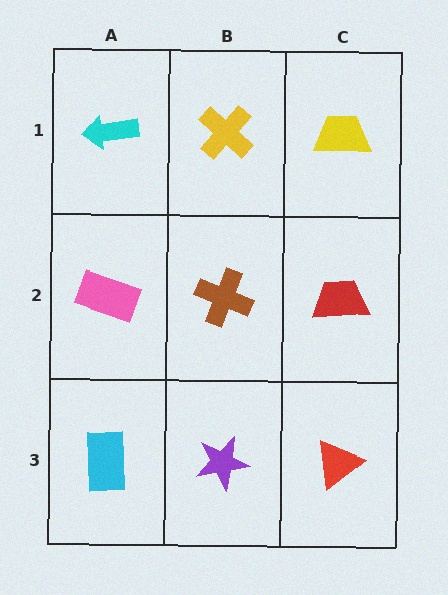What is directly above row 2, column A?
A cyan arrow.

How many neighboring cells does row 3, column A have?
2.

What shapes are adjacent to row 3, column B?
A brown cross (row 2, column B), a cyan rectangle (row 3, column A), a red triangle (row 3, column C).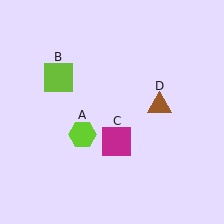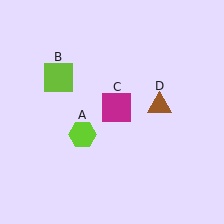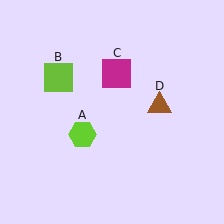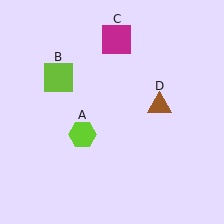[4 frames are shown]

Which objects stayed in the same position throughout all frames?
Lime hexagon (object A) and lime square (object B) and brown triangle (object D) remained stationary.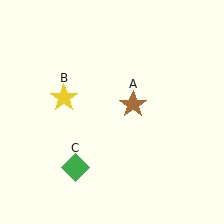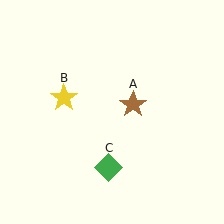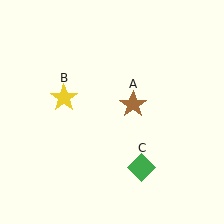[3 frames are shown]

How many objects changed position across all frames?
1 object changed position: green diamond (object C).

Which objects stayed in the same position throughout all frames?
Brown star (object A) and yellow star (object B) remained stationary.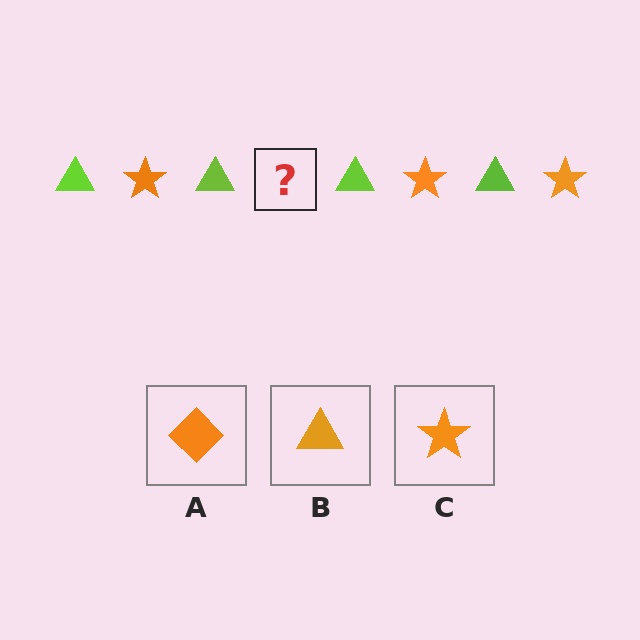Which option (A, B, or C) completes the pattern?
C.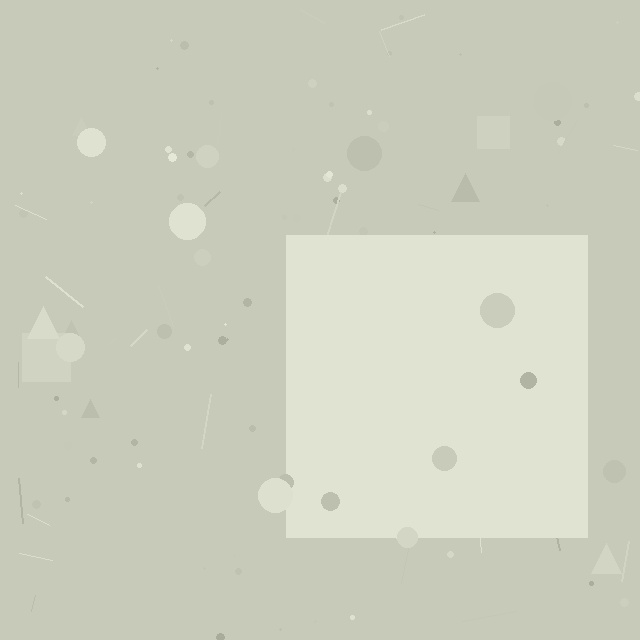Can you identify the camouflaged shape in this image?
The camouflaged shape is a square.